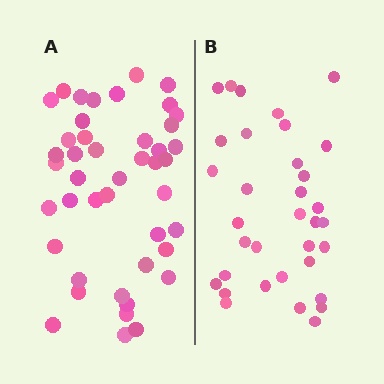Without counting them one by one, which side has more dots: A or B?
Region A (the left region) has more dots.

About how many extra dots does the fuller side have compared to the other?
Region A has roughly 10 or so more dots than region B.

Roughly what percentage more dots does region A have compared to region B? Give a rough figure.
About 30% more.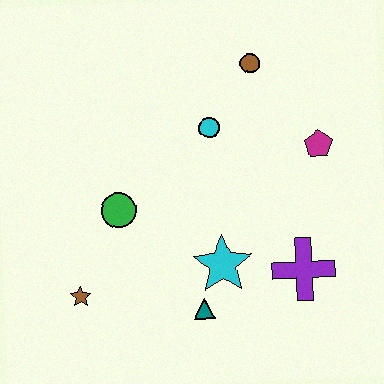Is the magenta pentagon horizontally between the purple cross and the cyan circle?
No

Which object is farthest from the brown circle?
The brown star is farthest from the brown circle.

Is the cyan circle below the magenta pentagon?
No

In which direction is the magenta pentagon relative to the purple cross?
The magenta pentagon is above the purple cross.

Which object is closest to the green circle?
The brown star is closest to the green circle.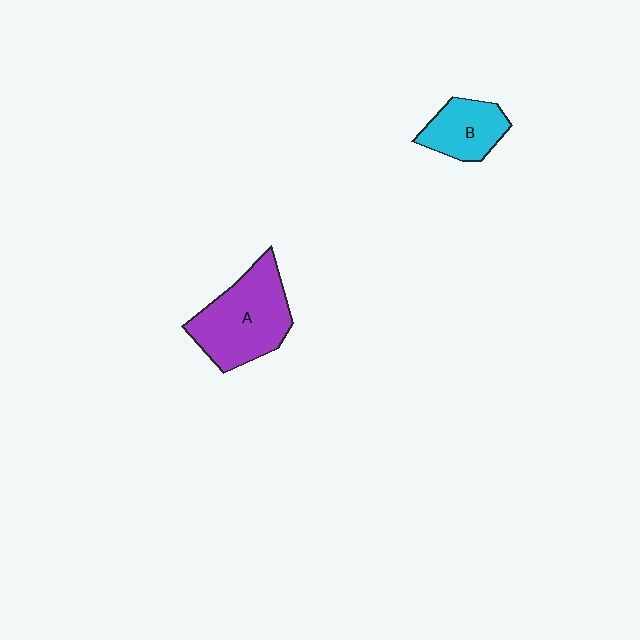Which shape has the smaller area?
Shape B (cyan).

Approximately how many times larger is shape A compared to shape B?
Approximately 1.8 times.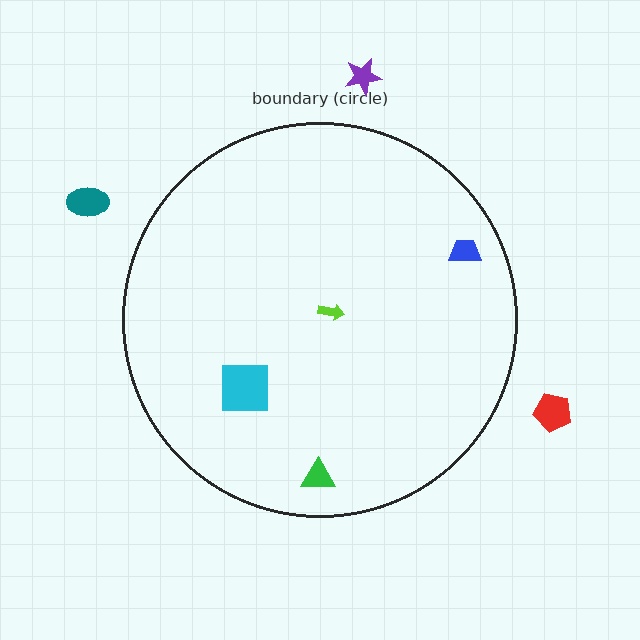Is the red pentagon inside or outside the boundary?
Outside.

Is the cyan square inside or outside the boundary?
Inside.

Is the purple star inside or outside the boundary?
Outside.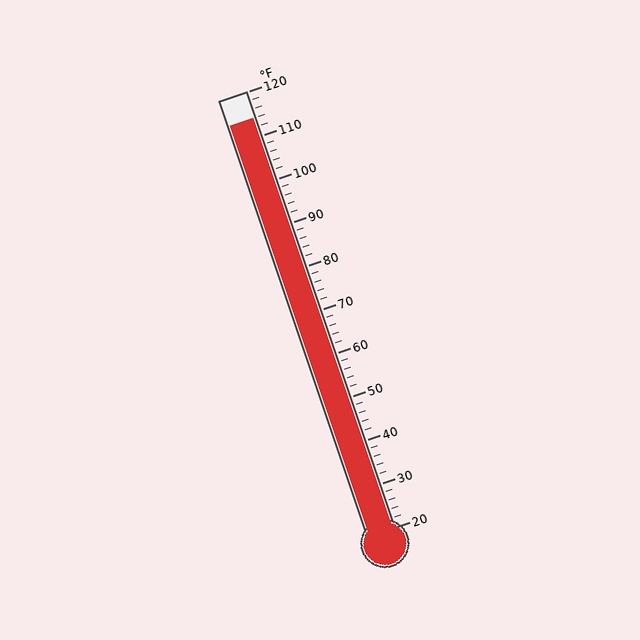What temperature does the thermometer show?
The thermometer shows approximately 114°F.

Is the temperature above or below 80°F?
The temperature is above 80°F.